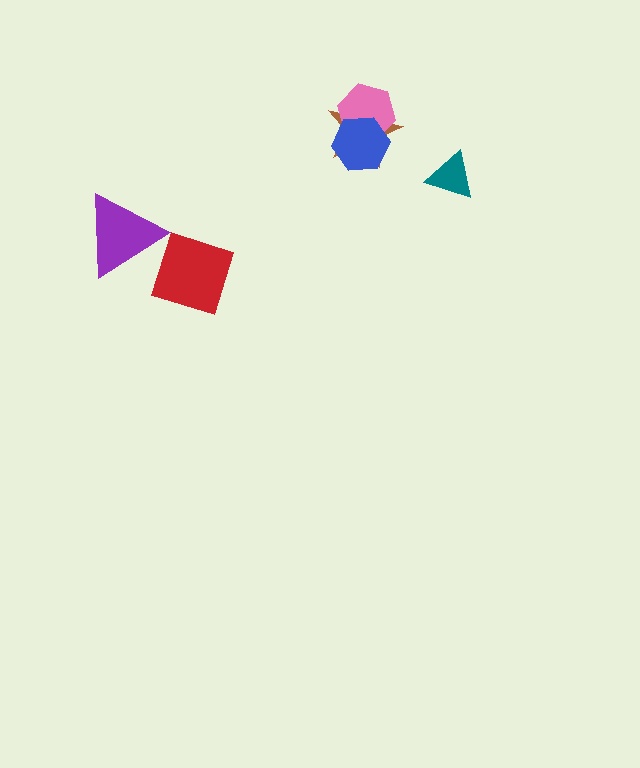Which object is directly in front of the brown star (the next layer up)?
The pink hexagon is directly in front of the brown star.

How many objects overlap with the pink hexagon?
2 objects overlap with the pink hexagon.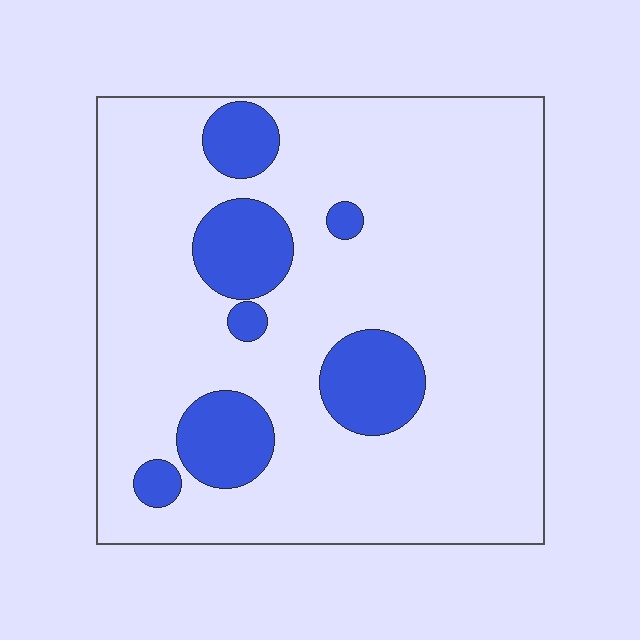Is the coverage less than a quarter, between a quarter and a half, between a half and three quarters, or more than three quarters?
Less than a quarter.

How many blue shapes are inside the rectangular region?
7.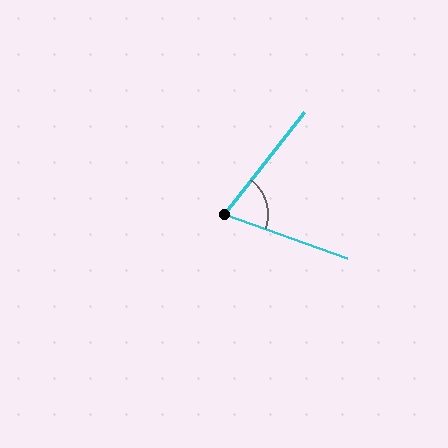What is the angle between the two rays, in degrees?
Approximately 72 degrees.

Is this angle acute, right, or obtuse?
It is acute.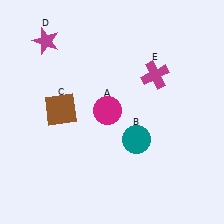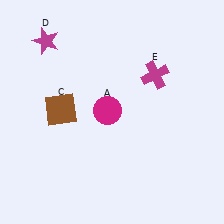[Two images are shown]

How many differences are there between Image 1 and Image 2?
There is 1 difference between the two images.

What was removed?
The teal circle (B) was removed in Image 2.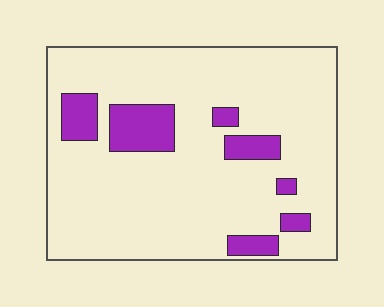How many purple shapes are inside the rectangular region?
7.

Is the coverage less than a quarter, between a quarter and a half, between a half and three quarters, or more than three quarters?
Less than a quarter.